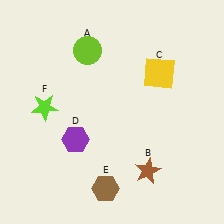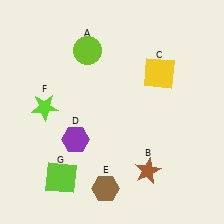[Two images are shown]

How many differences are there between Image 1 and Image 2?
There is 1 difference between the two images.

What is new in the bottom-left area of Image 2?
A lime square (G) was added in the bottom-left area of Image 2.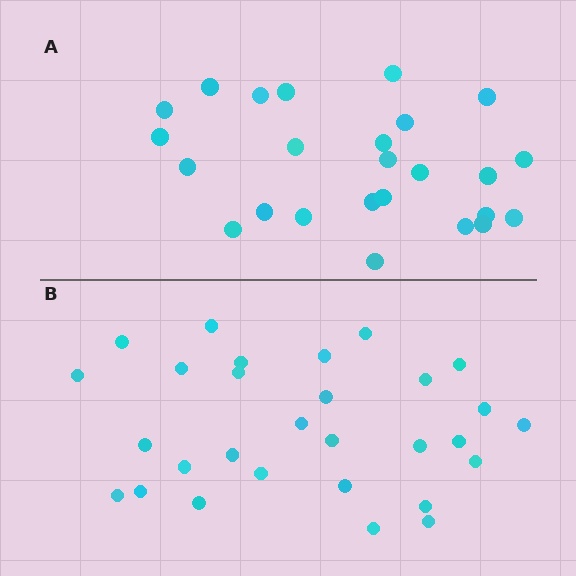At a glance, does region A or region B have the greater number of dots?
Region B (the bottom region) has more dots.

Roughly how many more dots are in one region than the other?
Region B has about 4 more dots than region A.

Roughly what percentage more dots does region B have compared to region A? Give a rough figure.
About 15% more.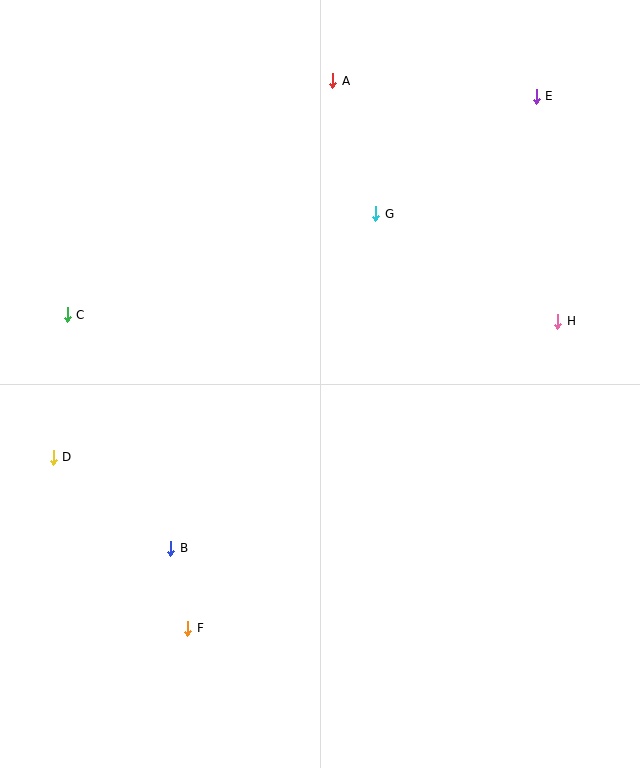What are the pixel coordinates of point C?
Point C is at (67, 315).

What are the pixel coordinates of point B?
Point B is at (171, 548).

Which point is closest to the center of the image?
Point G at (376, 214) is closest to the center.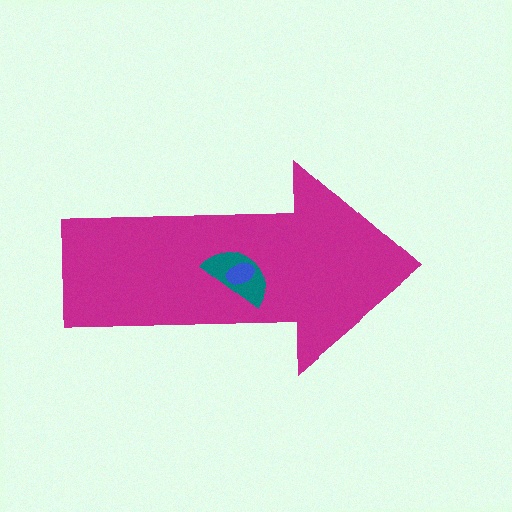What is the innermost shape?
The blue ellipse.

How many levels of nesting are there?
3.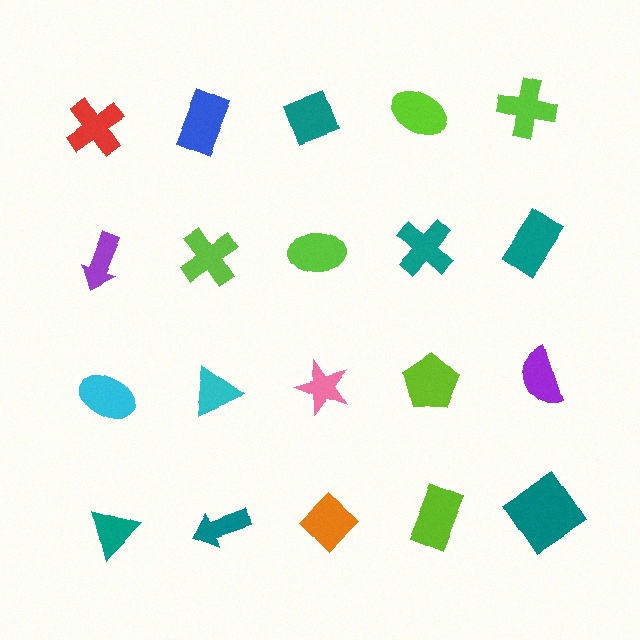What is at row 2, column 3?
A lime ellipse.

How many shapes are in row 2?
5 shapes.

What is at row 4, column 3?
An orange diamond.